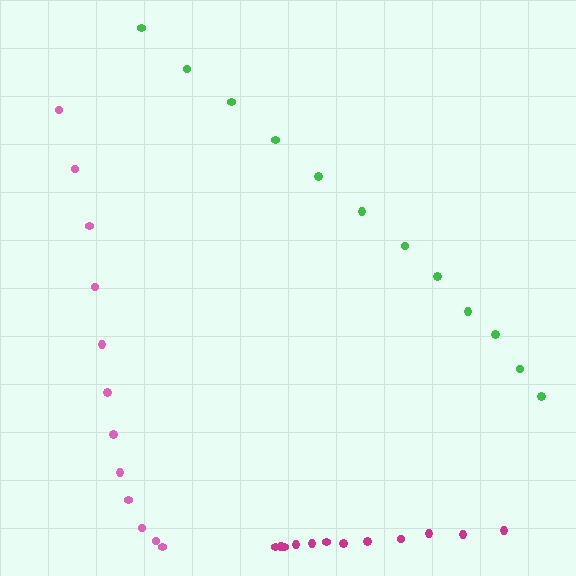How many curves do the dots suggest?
There are 3 distinct paths.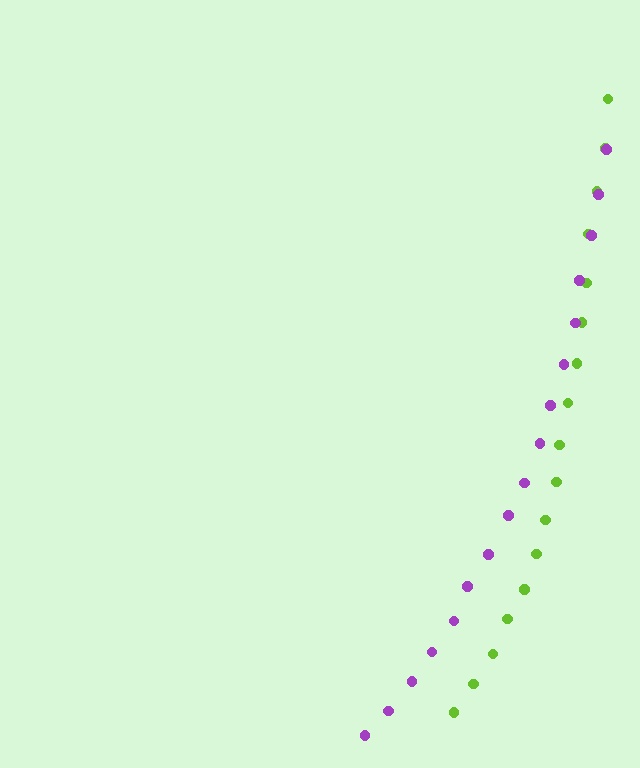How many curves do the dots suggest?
There are 2 distinct paths.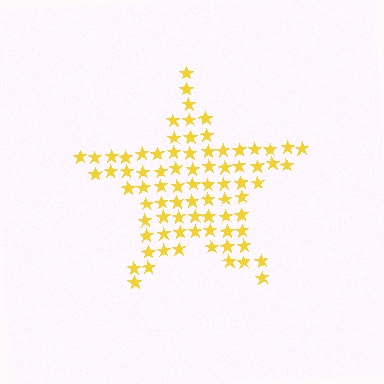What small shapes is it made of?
It is made of small stars.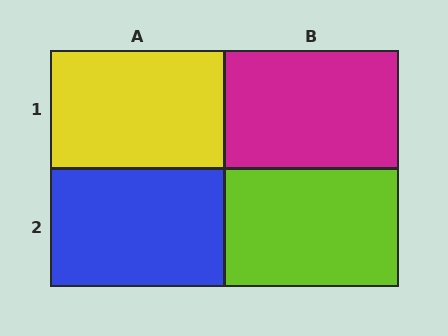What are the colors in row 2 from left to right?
Blue, lime.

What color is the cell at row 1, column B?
Magenta.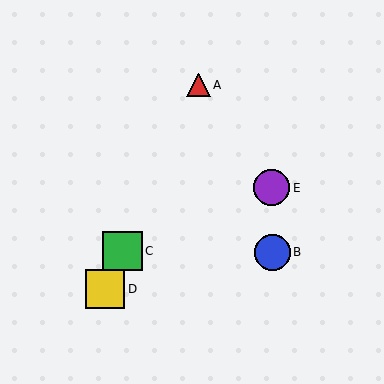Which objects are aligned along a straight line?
Objects A, C, D are aligned along a straight line.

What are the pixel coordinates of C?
Object C is at (123, 251).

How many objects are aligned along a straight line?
3 objects (A, C, D) are aligned along a straight line.